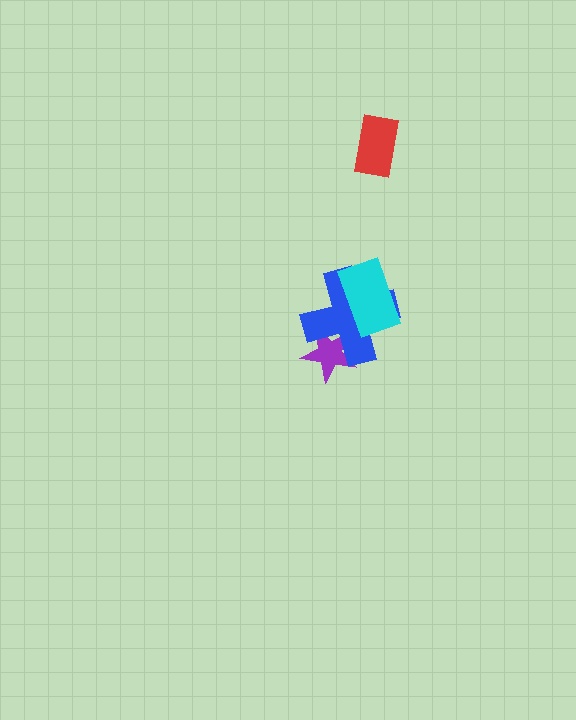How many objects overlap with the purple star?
1 object overlaps with the purple star.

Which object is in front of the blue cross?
The cyan rectangle is in front of the blue cross.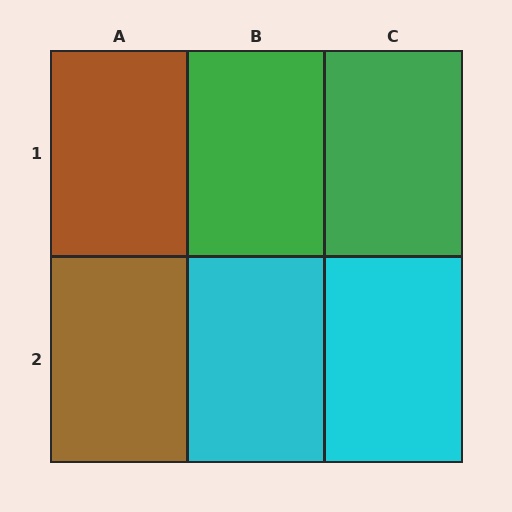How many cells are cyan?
2 cells are cyan.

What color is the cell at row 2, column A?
Brown.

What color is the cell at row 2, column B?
Cyan.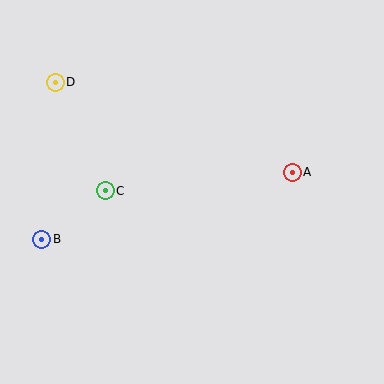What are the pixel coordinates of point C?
Point C is at (105, 191).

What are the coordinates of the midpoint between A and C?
The midpoint between A and C is at (199, 182).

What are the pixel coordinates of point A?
Point A is at (292, 172).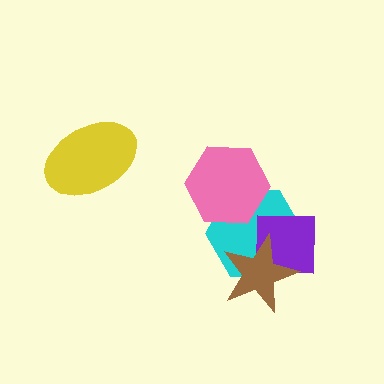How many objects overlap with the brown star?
2 objects overlap with the brown star.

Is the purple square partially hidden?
Yes, it is partially covered by another shape.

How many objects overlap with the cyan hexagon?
3 objects overlap with the cyan hexagon.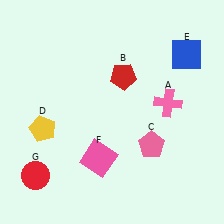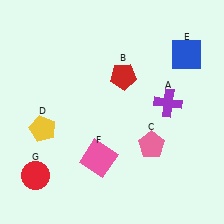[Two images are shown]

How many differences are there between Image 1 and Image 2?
There is 1 difference between the two images.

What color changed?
The cross (A) changed from pink in Image 1 to purple in Image 2.